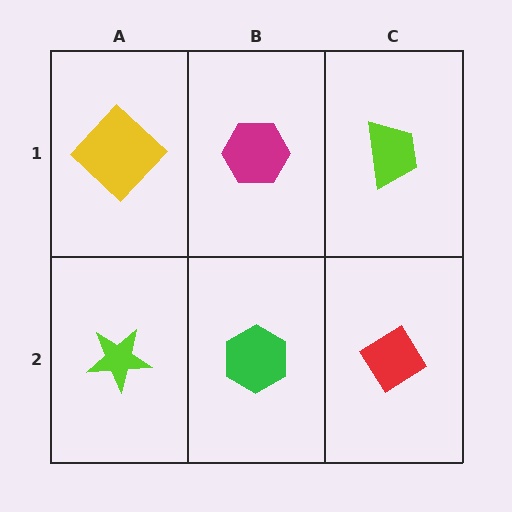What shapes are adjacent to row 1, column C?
A red diamond (row 2, column C), a magenta hexagon (row 1, column B).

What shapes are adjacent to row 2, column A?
A yellow diamond (row 1, column A), a green hexagon (row 2, column B).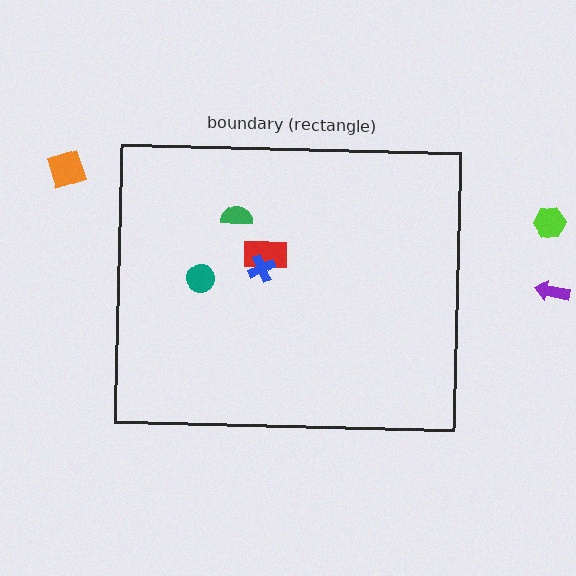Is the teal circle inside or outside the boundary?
Inside.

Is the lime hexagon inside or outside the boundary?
Outside.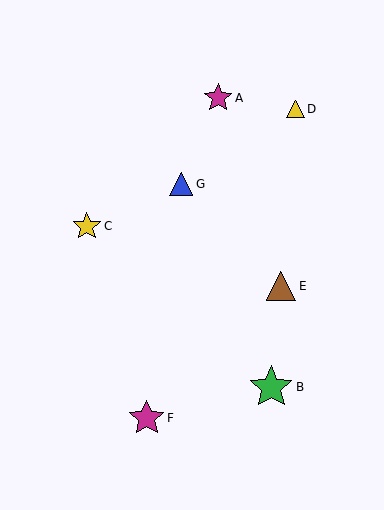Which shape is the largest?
The green star (labeled B) is the largest.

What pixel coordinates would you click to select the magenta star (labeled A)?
Click at (218, 98) to select the magenta star A.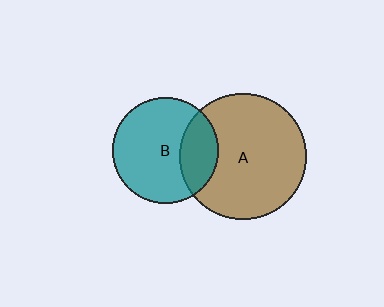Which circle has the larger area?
Circle A (brown).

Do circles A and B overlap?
Yes.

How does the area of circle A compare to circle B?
Approximately 1.4 times.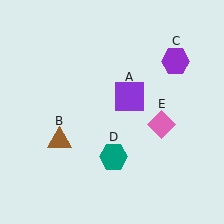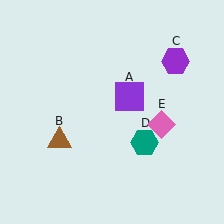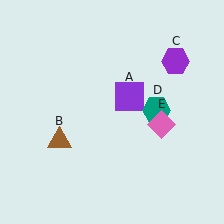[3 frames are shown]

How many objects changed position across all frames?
1 object changed position: teal hexagon (object D).